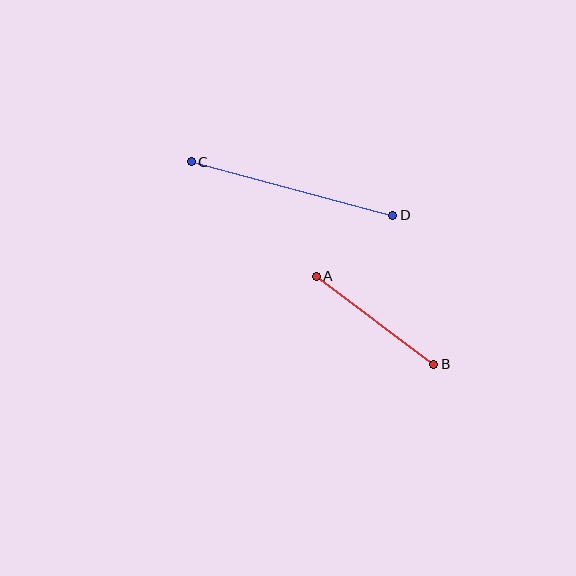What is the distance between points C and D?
The distance is approximately 209 pixels.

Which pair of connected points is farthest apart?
Points C and D are farthest apart.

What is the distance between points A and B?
The distance is approximately 147 pixels.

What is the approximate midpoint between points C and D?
The midpoint is at approximately (292, 189) pixels.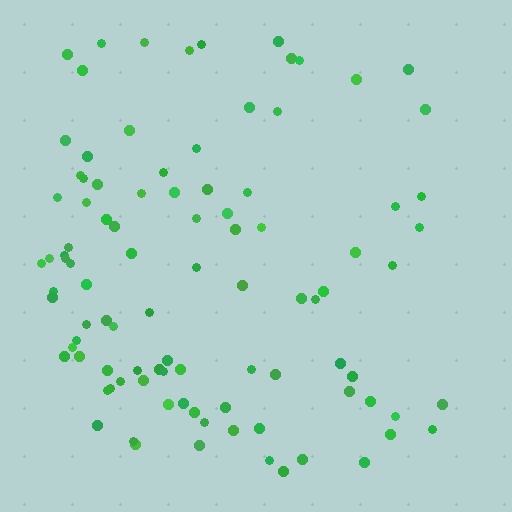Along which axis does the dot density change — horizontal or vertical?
Horizontal.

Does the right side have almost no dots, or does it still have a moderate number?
Still a moderate number, just noticeably fewer than the left.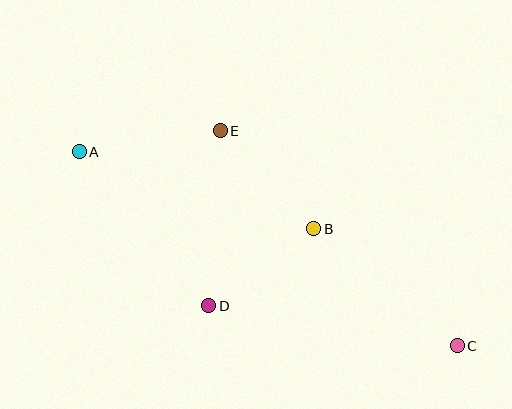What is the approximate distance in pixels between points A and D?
The distance between A and D is approximately 201 pixels.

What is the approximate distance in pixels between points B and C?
The distance between B and C is approximately 186 pixels.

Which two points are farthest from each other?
Points A and C are farthest from each other.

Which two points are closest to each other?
Points B and D are closest to each other.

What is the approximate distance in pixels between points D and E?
The distance between D and E is approximately 175 pixels.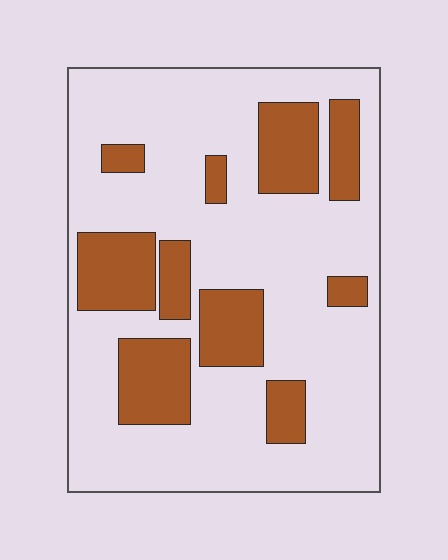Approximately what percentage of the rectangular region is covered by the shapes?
Approximately 25%.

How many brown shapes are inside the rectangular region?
10.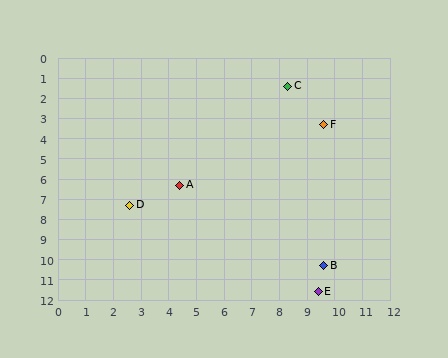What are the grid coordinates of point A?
Point A is at approximately (4.4, 6.3).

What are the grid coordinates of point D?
Point D is at approximately (2.6, 7.3).